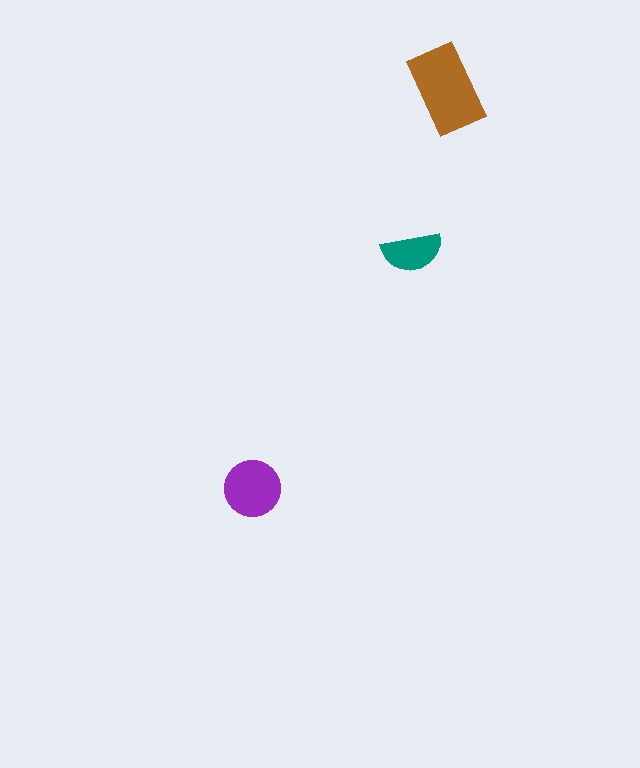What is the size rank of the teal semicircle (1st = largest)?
3rd.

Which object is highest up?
The brown rectangle is topmost.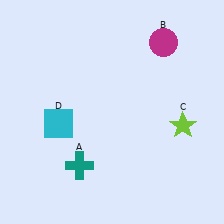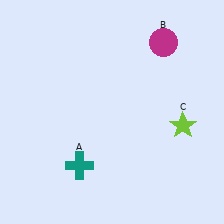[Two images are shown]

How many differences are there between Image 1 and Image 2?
There is 1 difference between the two images.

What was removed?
The cyan square (D) was removed in Image 2.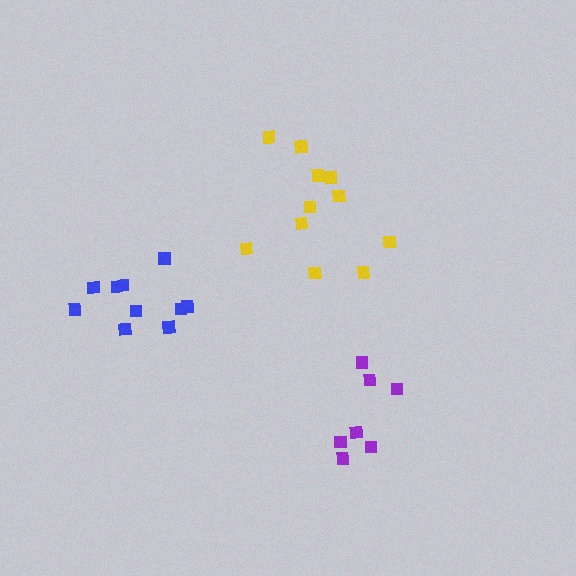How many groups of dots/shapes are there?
There are 3 groups.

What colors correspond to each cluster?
The clusters are colored: yellow, purple, blue.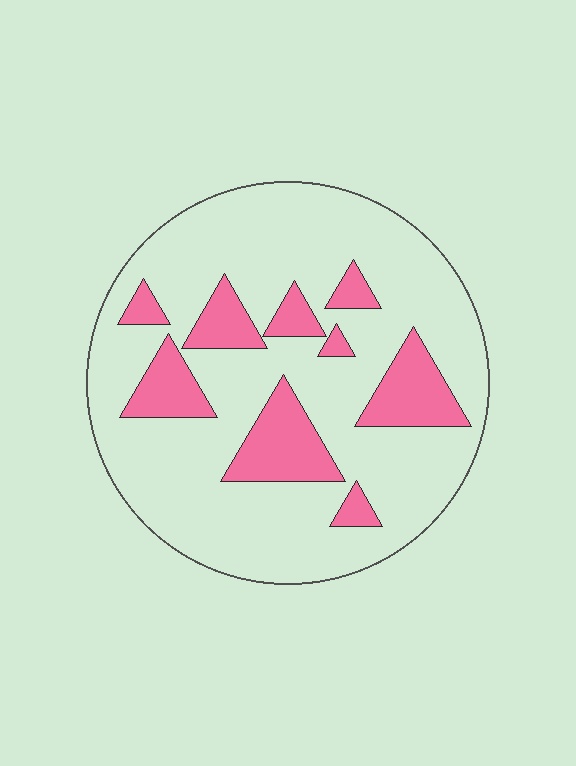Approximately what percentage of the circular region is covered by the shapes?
Approximately 20%.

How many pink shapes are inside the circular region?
9.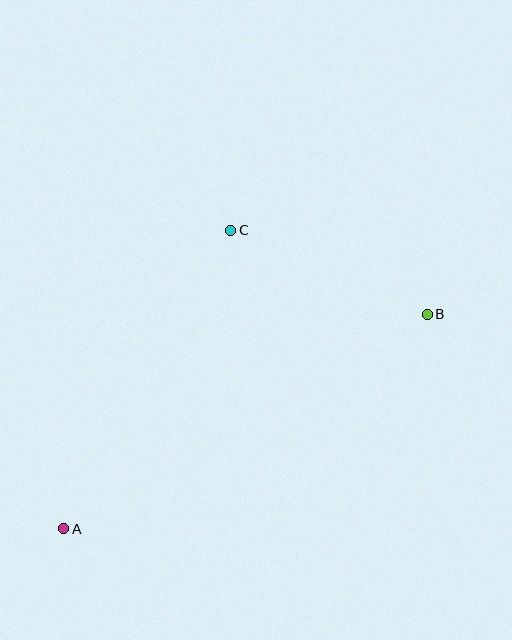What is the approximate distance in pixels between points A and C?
The distance between A and C is approximately 342 pixels.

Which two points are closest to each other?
Points B and C are closest to each other.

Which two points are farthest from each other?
Points A and B are farthest from each other.